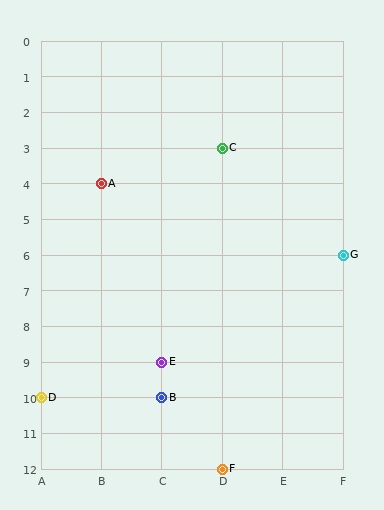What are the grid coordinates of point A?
Point A is at grid coordinates (B, 4).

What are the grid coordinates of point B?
Point B is at grid coordinates (C, 10).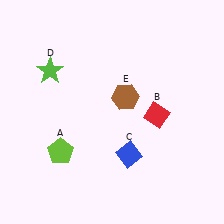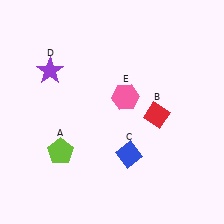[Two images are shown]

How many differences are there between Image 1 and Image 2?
There are 2 differences between the two images.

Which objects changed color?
D changed from lime to purple. E changed from brown to pink.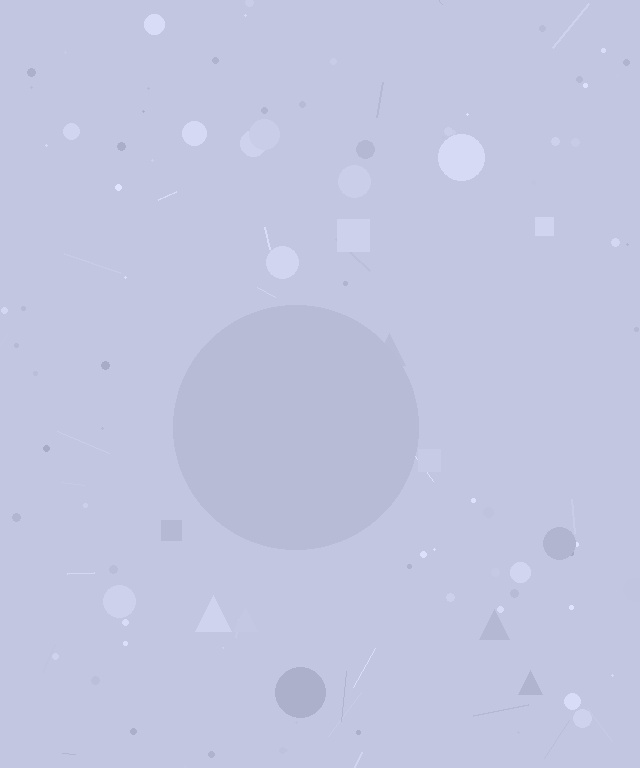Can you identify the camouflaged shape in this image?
The camouflaged shape is a circle.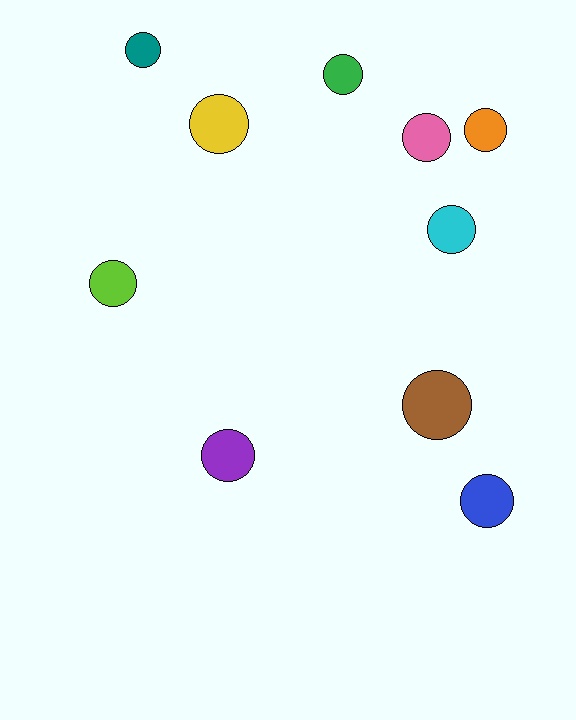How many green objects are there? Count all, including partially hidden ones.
There is 1 green object.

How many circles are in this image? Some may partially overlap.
There are 10 circles.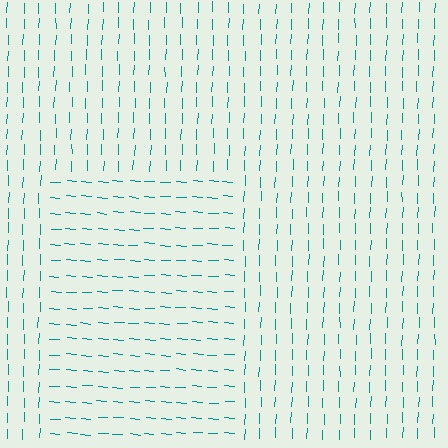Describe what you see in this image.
The image is filled with small teal line segments. A rectangle region in the image has lines oriented differently from the surrounding lines, creating a visible texture boundary.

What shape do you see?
I see a rectangle.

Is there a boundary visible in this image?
Yes, there is a texture boundary formed by a change in line orientation.